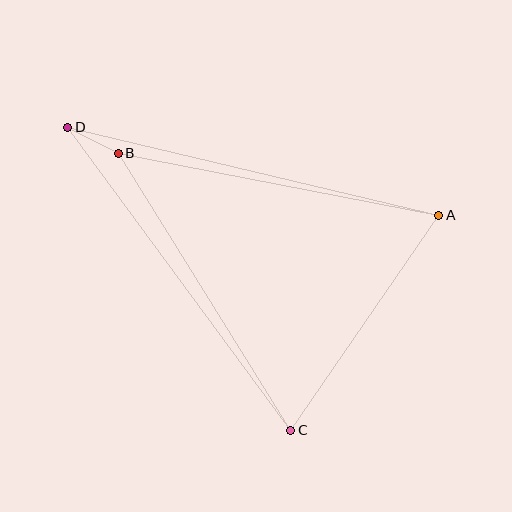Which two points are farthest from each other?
Points A and D are farthest from each other.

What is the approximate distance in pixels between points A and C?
The distance between A and C is approximately 261 pixels.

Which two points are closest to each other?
Points B and D are closest to each other.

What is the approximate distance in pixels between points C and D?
The distance between C and D is approximately 376 pixels.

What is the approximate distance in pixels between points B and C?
The distance between B and C is approximately 327 pixels.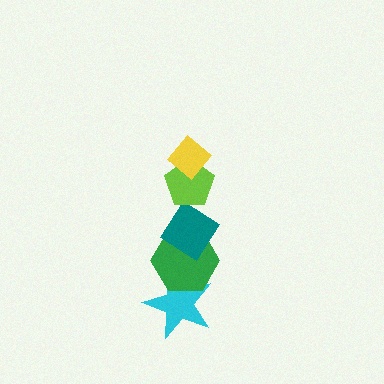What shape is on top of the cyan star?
The green hexagon is on top of the cyan star.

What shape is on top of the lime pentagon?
The yellow diamond is on top of the lime pentagon.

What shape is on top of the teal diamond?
The lime pentagon is on top of the teal diamond.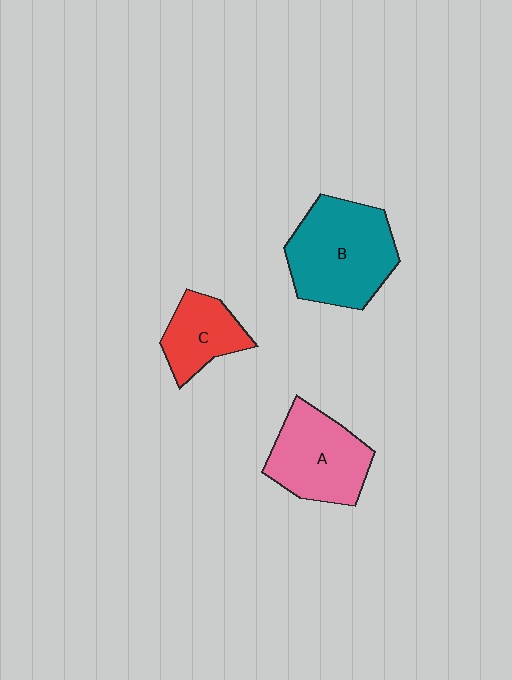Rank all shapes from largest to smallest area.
From largest to smallest: B (teal), A (pink), C (red).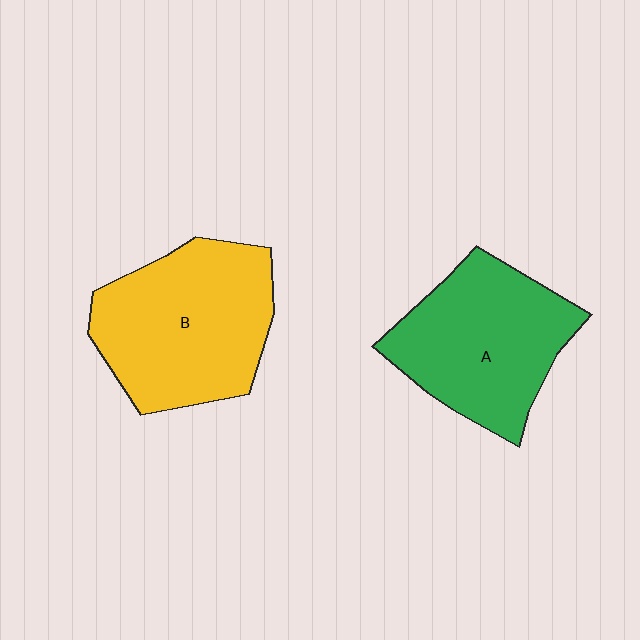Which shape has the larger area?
Shape B (yellow).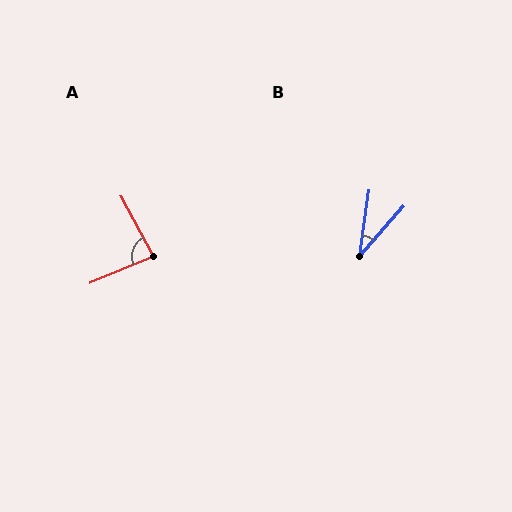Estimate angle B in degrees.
Approximately 33 degrees.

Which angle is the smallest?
B, at approximately 33 degrees.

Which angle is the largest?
A, at approximately 85 degrees.